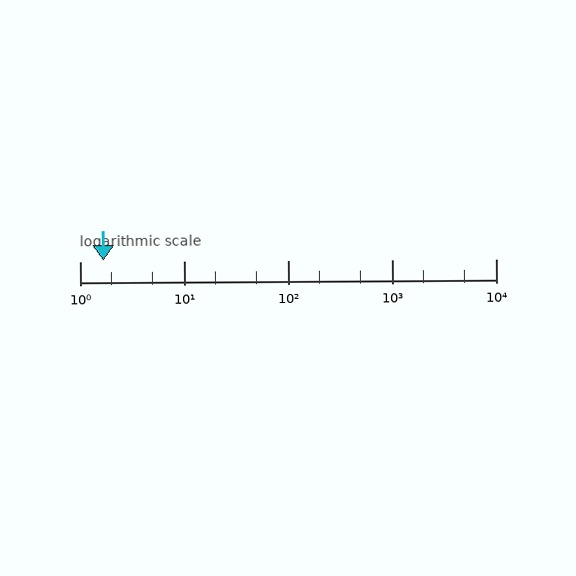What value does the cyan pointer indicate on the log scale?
The pointer indicates approximately 1.7.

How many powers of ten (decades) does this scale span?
The scale spans 4 decades, from 1 to 10000.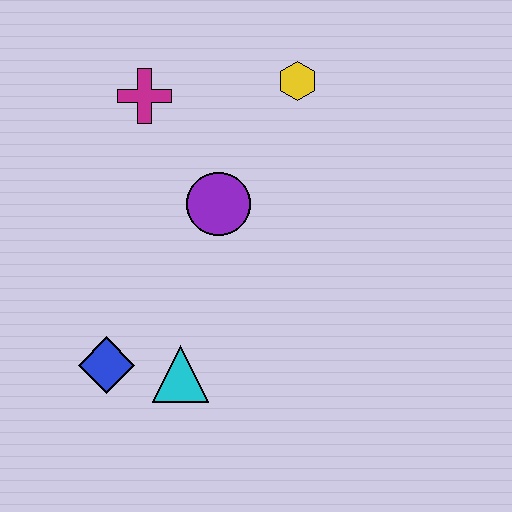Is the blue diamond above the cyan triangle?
Yes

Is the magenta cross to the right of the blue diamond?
Yes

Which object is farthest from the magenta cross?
The cyan triangle is farthest from the magenta cross.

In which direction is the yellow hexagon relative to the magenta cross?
The yellow hexagon is to the right of the magenta cross.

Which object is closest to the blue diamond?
The cyan triangle is closest to the blue diamond.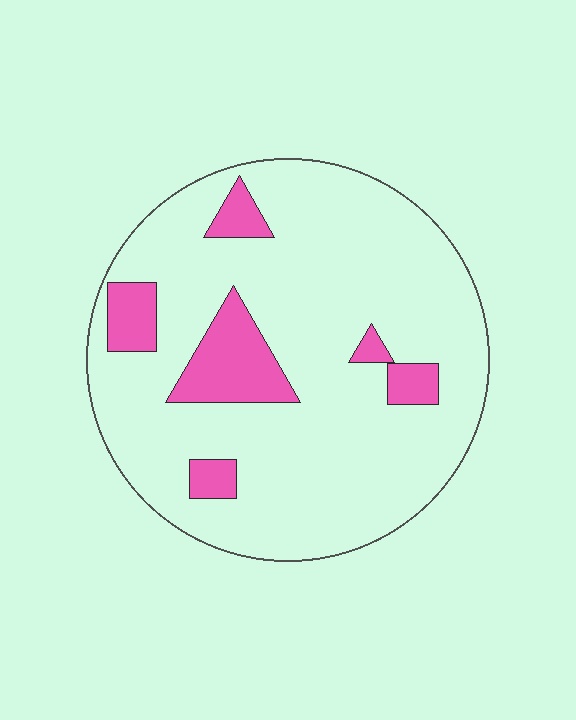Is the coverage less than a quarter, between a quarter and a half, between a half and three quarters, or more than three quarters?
Less than a quarter.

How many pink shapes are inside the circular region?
6.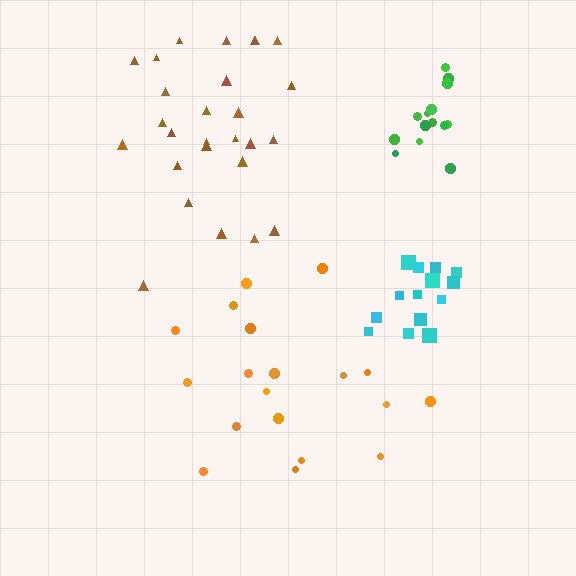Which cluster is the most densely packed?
Green.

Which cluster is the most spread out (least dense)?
Orange.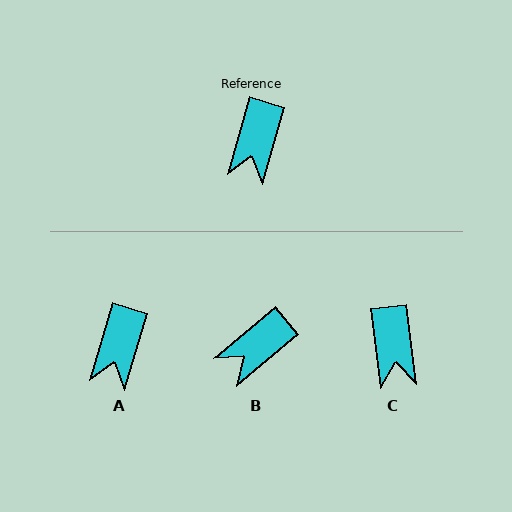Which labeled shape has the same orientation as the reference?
A.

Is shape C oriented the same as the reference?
No, it is off by about 23 degrees.